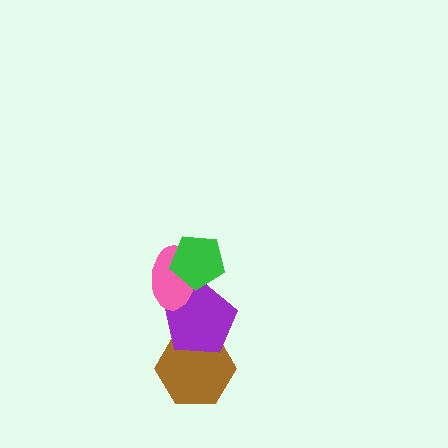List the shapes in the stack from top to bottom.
From top to bottom: the green pentagon, the pink ellipse, the purple pentagon, the brown hexagon.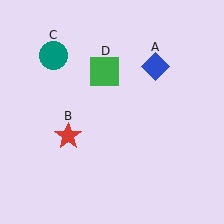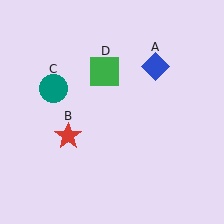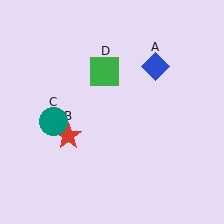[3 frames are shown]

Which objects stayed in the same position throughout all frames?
Blue diamond (object A) and red star (object B) and green square (object D) remained stationary.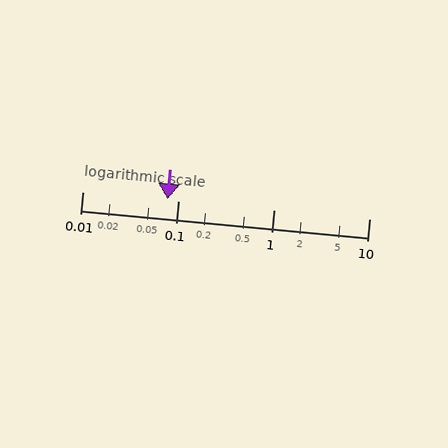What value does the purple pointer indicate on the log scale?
The pointer indicates approximately 0.078.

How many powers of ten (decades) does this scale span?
The scale spans 3 decades, from 0.01 to 10.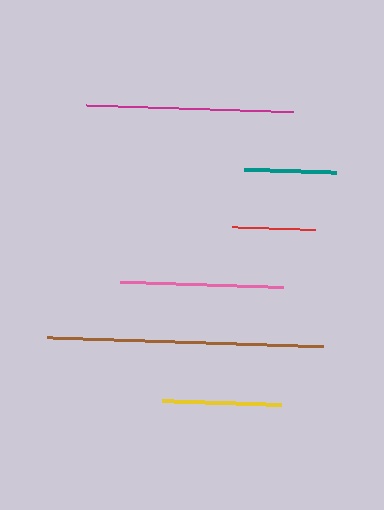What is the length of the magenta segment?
The magenta segment is approximately 207 pixels long.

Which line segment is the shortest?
The red line is the shortest at approximately 83 pixels.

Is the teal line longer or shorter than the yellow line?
The yellow line is longer than the teal line.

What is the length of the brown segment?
The brown segment is approximately 276 pixels long.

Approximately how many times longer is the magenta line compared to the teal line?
The magenta line is approximately 2.3 times the length of the teal line.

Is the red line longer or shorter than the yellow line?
The yellow line is longer than the red line.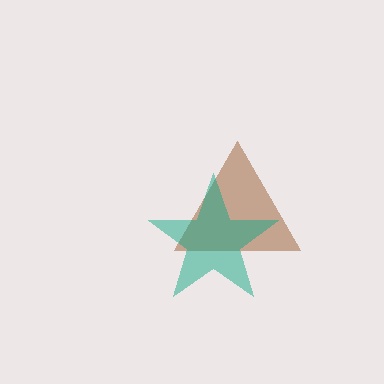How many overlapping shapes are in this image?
There are 2 overlapping shapes in the image.